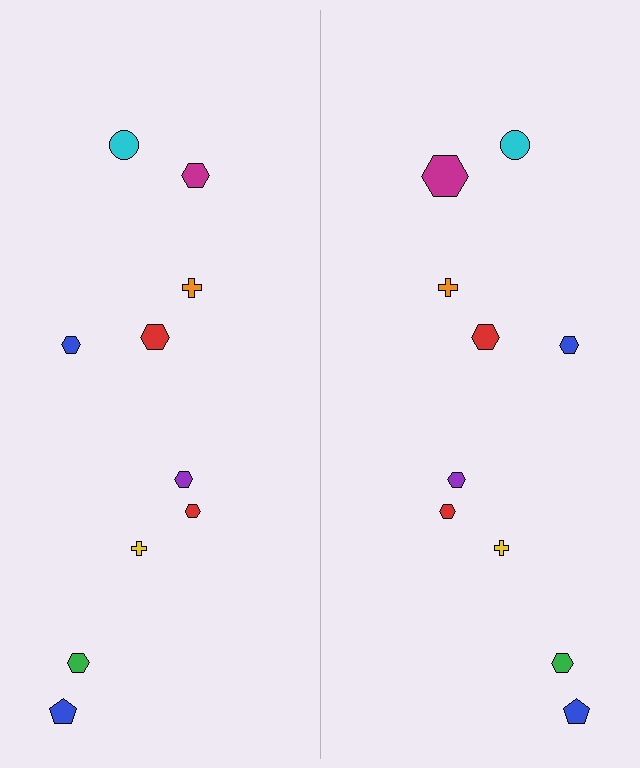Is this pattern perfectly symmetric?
No, the pattern is not perfectly symmetric. The magenta hexagon on the right side has a different size than its mirror counterpart.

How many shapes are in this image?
There are 20 shapes in this image.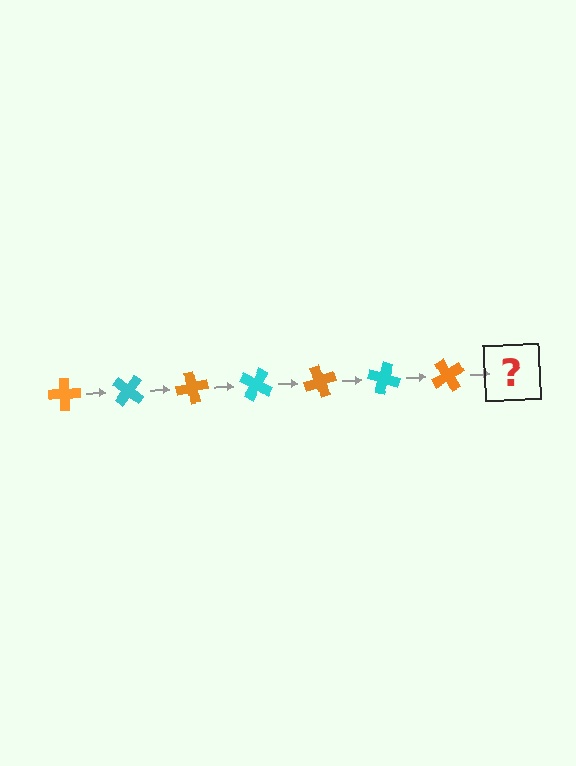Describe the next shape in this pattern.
It should be a cyan cross, rotated 280 degrees from the start.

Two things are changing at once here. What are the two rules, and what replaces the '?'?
The two rules are that it rotates 40 degrees each step and the color cycles through orange and cyan. The '?' should be a cyan cross, rotated 280 degrees from the start.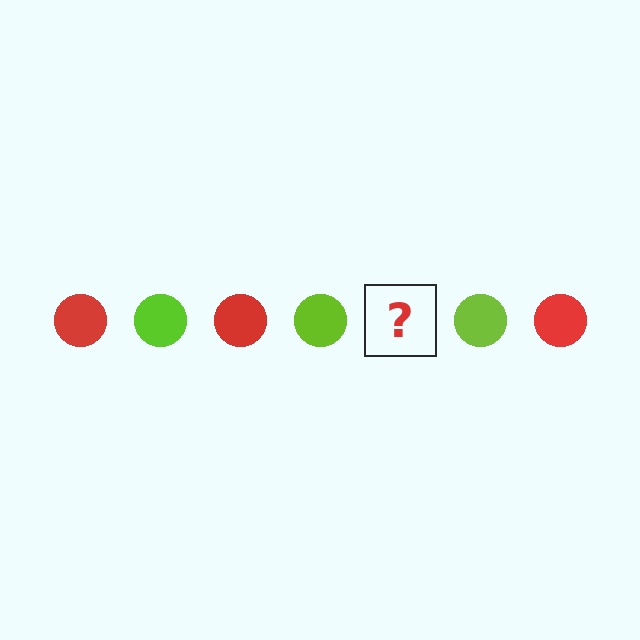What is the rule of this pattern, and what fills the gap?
The rule is that the pattern cycles through red, lime circles. The gap should be filled with a red circle.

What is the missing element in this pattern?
The missing element is a red circle.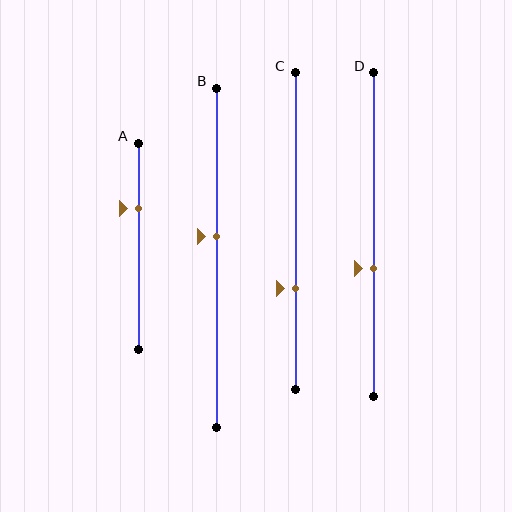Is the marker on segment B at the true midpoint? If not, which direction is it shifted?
No, the marker on segment B is shifted upward by about 6% of the segment length.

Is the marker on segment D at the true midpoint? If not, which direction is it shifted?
No, the marker on segment D is shifted downward by about 10% of the segment length.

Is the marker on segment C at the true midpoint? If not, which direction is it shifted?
No, the marker on segment C is shifted downward by about 18% of the segment length.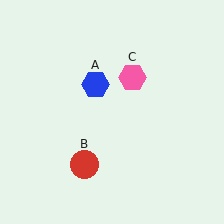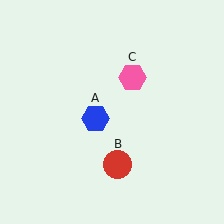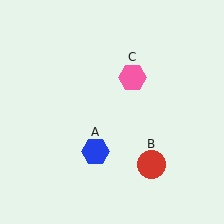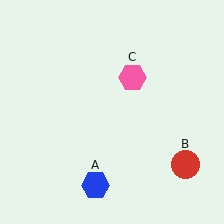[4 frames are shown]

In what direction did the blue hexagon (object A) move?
The blue hexagon (object A) moved down.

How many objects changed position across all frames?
2 objects changed position: blue hexagon (object A), red circle (object B).